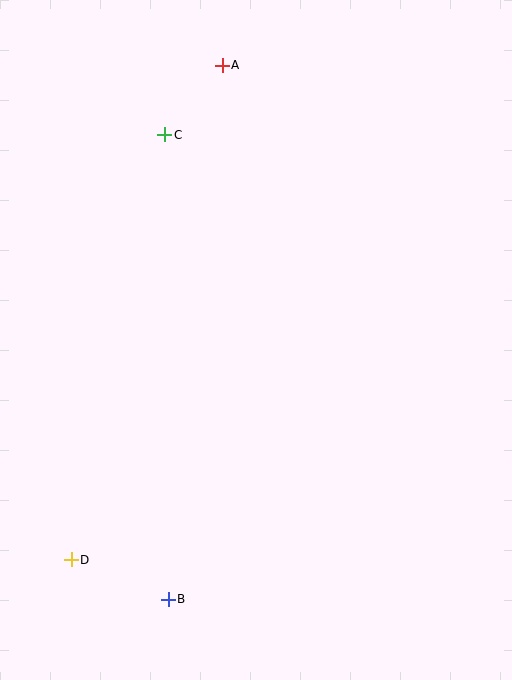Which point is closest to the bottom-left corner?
Point D is closest to the bottom-left corner.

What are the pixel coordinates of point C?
Point C is at (165, 135).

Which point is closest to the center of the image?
Point C at (165, 135) is closest to the center.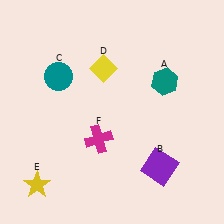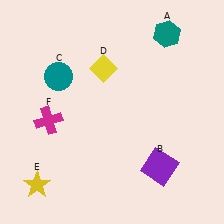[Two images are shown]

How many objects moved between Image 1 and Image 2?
2 objects moved between the two images.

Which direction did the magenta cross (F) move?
The magenta cross (F) moved left.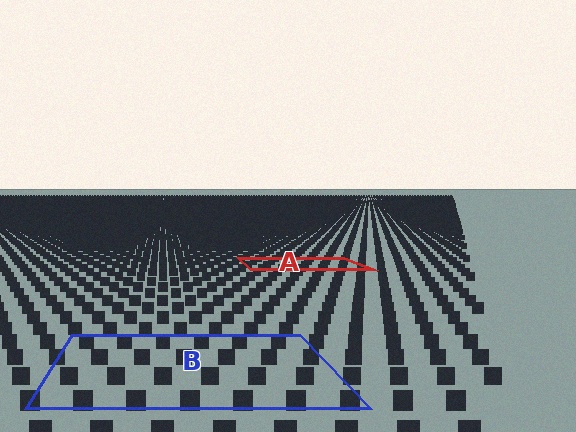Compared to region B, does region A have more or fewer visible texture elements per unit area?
Region A has more texture elements per unit area — they are packed more densely because it is farther away.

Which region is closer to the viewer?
Region B is closer. The texture elements there are larger and more spread out.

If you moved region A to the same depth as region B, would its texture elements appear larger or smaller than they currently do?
They would appear larger. At a closer depth, the same texture elements are projected at a bigger on-screen size.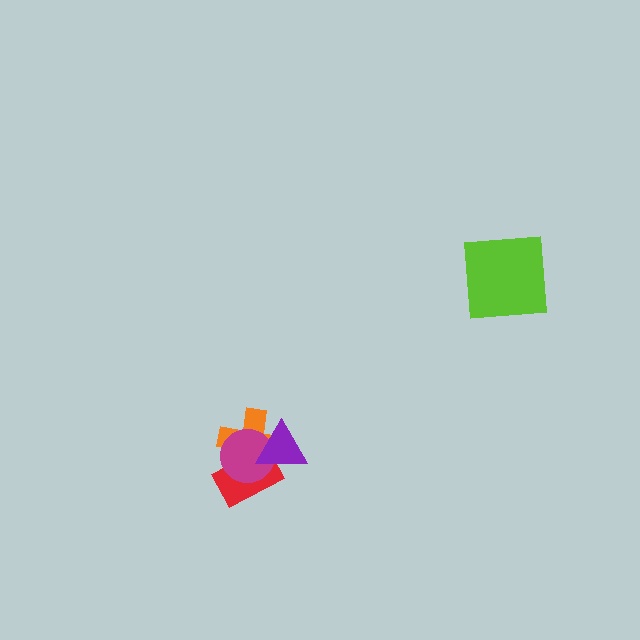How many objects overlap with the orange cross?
3 objects overlap with the orange cross.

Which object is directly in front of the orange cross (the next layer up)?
The magenta circle is directly in front of the orange cross.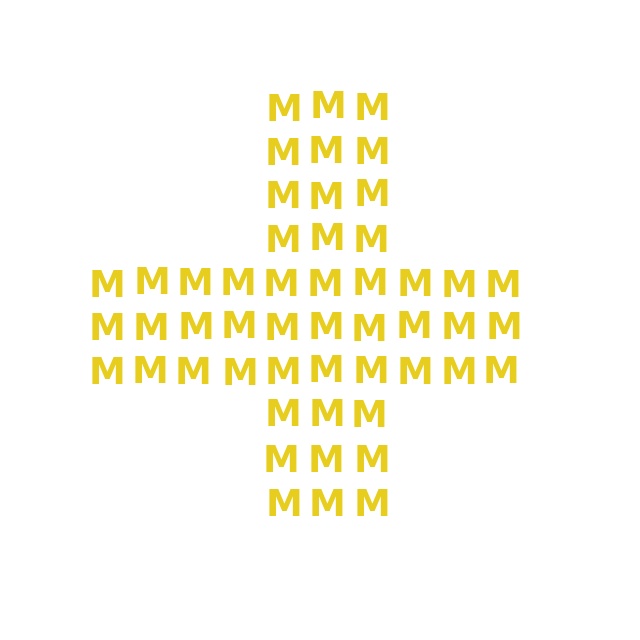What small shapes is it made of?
It is made of small letter M's.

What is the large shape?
The large shape is a cross.